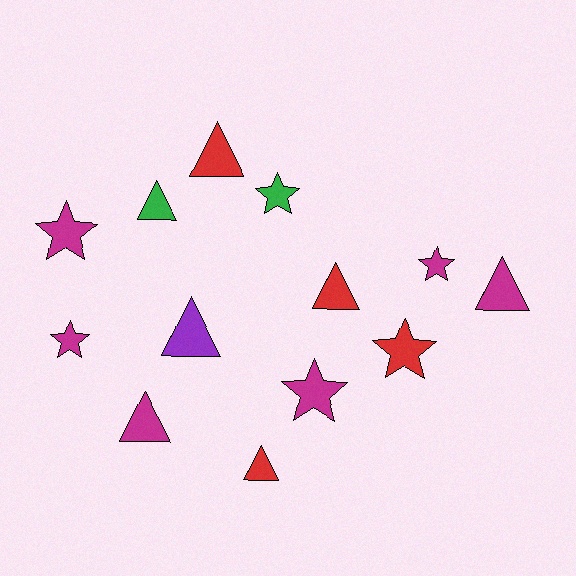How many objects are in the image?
There are 13 objects.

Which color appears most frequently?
Magenta, with 6 objects.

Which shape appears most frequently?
Triangle, with 7 objects.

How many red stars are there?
There is 1 red star.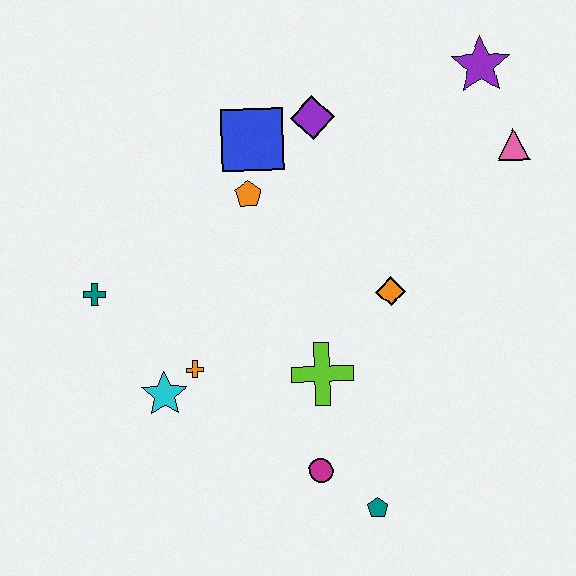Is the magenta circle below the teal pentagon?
No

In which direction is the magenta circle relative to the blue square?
The magenta circle is below the blue square.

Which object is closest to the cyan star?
The orange cross is closest to the cyan star.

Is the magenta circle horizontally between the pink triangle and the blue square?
Yes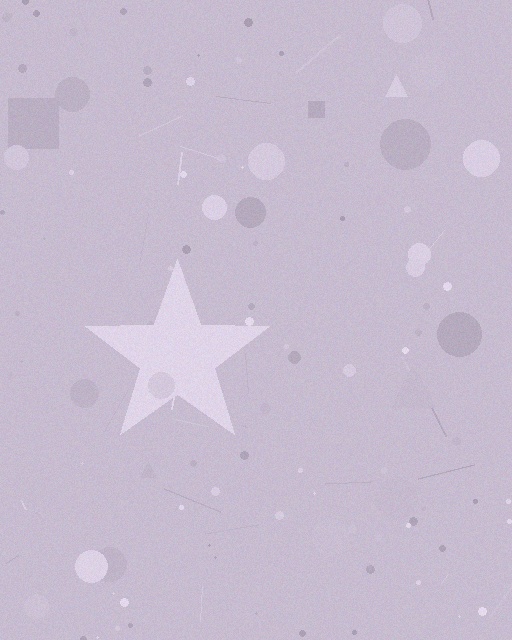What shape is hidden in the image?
A star is hidden in the image.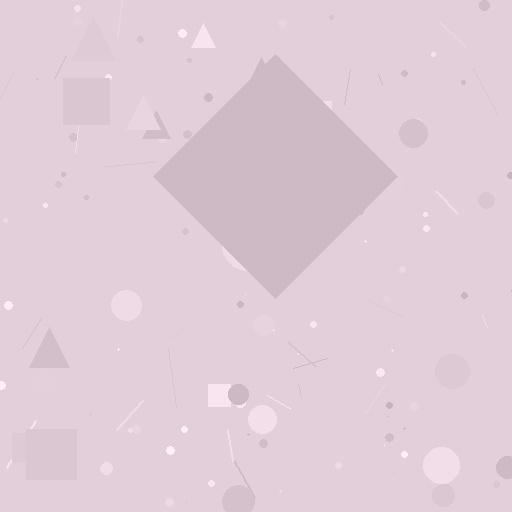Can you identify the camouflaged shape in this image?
The camouflaged shape is a diamond.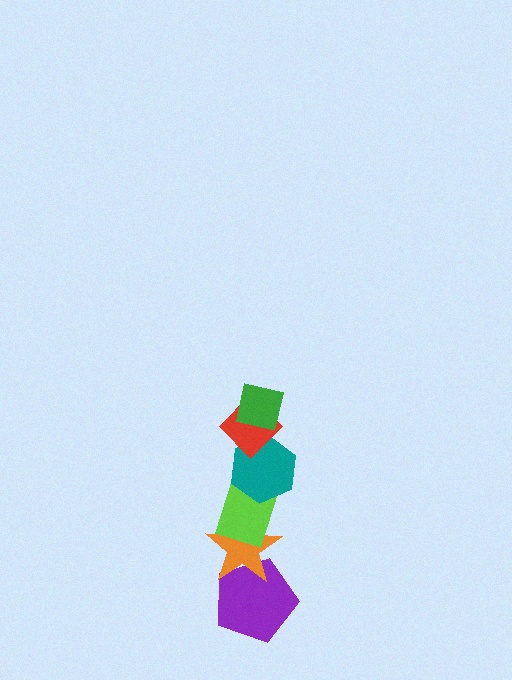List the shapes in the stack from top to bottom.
From top to bottom: the green square, the red diamond, the teal hexagon, the lime rectangle, the orange star, the purple pentagon.